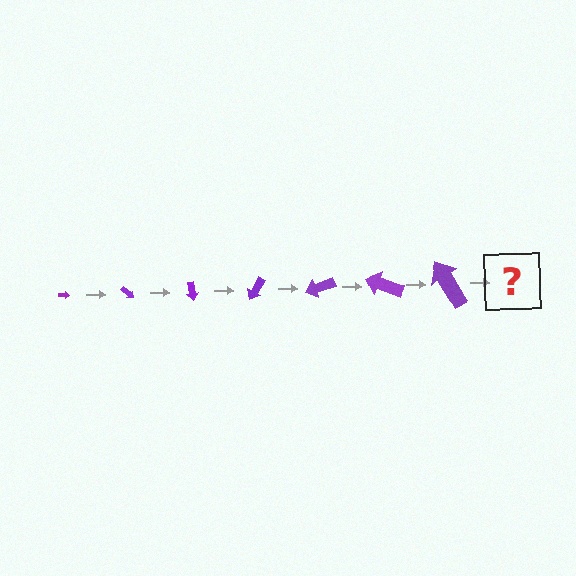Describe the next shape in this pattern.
It should be an arrow, larger than the previous one and rotated 280 degrees from the start.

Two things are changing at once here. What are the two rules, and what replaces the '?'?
The two rules are that the arrow grows larger each step and it rotates 40 degrees each step. The '?' should be an arrow, larger than the previous one and rotated 280 degrees from the start.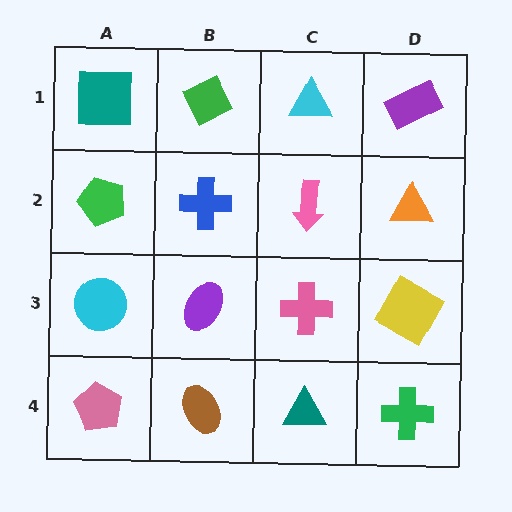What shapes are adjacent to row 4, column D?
A yellow square (row 3, column D), a teal triangle (row 4, column C).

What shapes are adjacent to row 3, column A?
A green pentagon (row 2, column A), a pink pentagon (row 4, column A), a purple ellipse (row 3, column B).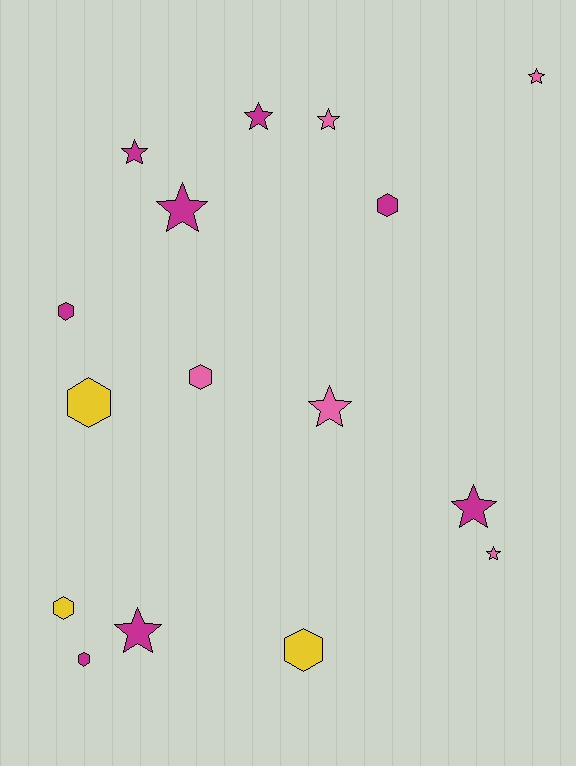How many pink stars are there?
There are 4 pink stars.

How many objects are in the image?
There are 16 objects.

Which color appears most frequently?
Magenta, with 8 objects.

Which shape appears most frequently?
Star, with 9 objects.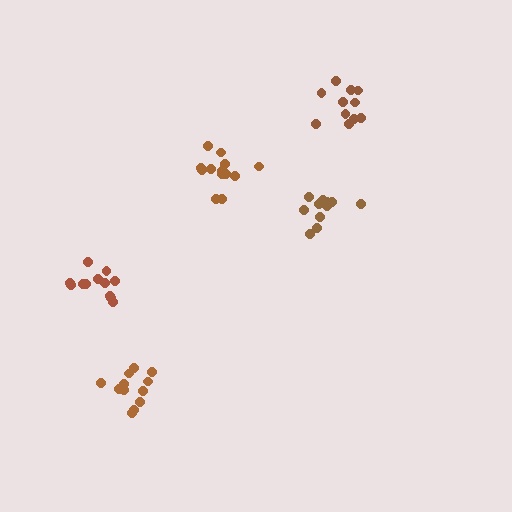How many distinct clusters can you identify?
There are 5 distinct clusters.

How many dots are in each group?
Group 1: 12 dots, Group 2: 12 dots, Group 3: 12 dots, Group 4: 11 dots, Group 5: 13 dots (60 total).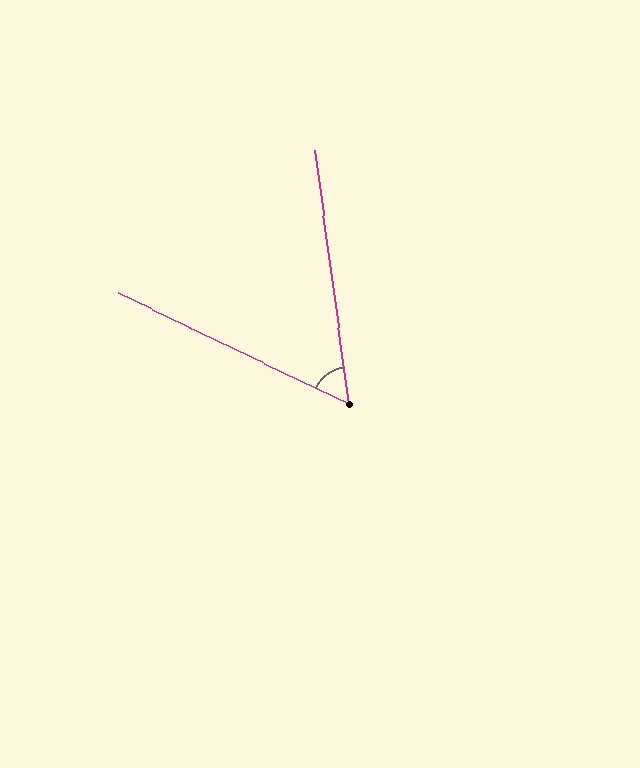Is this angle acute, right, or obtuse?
It is acute.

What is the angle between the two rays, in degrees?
Approximately 57 degrees.